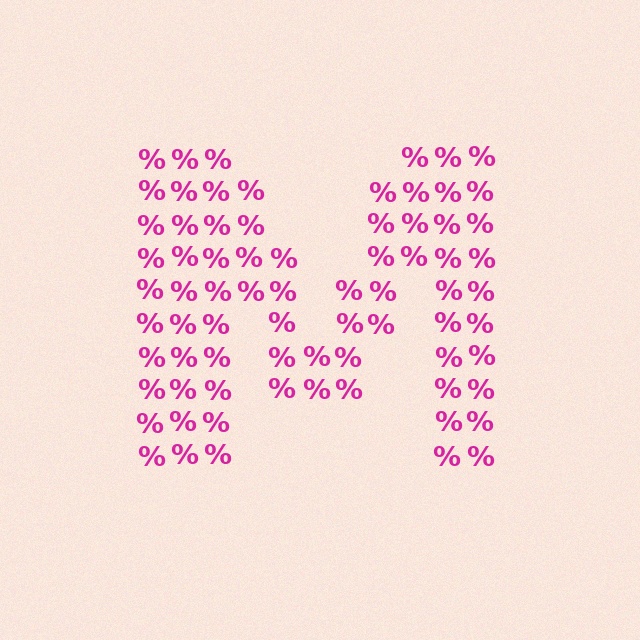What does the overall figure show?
The overall figure shows the letter M.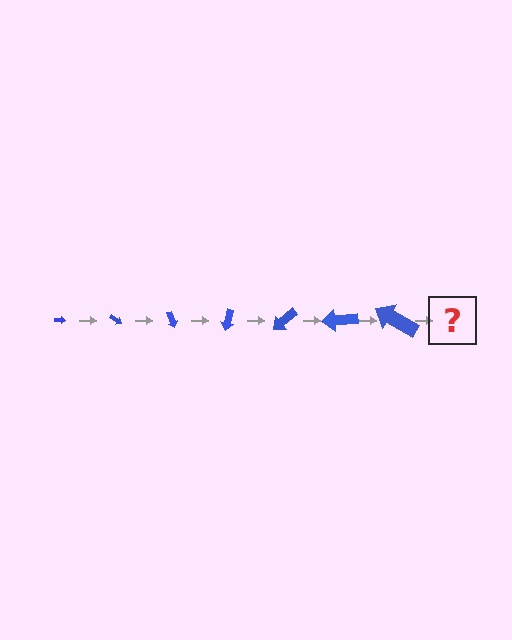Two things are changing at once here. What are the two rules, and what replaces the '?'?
The two rules are that the arrow grows larger each step and it rotates 35 degrees each step. The '?' should be an arrow, larger than the previous one and rotated 245 degrees from the start.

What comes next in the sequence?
The next element should be an arrow, larger than the previous one and rotated 245 degrees from the start.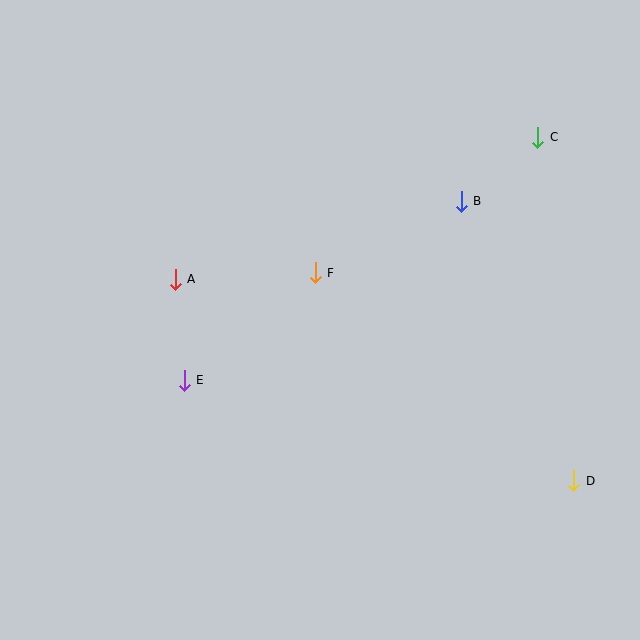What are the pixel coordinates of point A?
Point A is at (175, 279).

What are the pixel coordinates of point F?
Point F is at (315, 273).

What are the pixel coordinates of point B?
Point B is at (461, 201).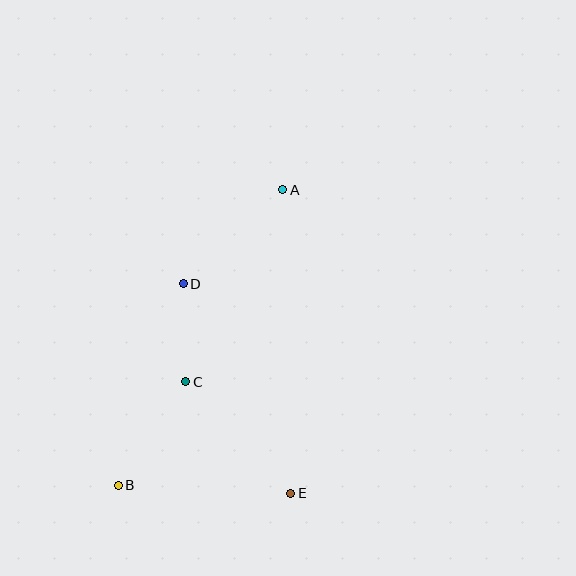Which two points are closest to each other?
Points C and D are closest to each other.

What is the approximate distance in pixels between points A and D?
The distance between A and D is approximately 137 pixels.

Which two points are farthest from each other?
Points A and B are farthest from each other.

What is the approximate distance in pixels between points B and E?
The distance between B and E is approximately 173 pixels.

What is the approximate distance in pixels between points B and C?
The distance between B and C is approximately 124 pixels.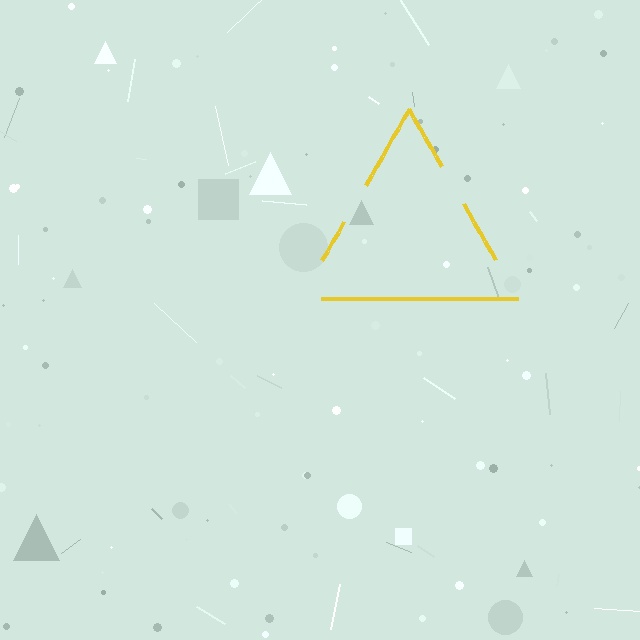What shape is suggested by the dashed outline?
The dashed outline suggests a triangle.